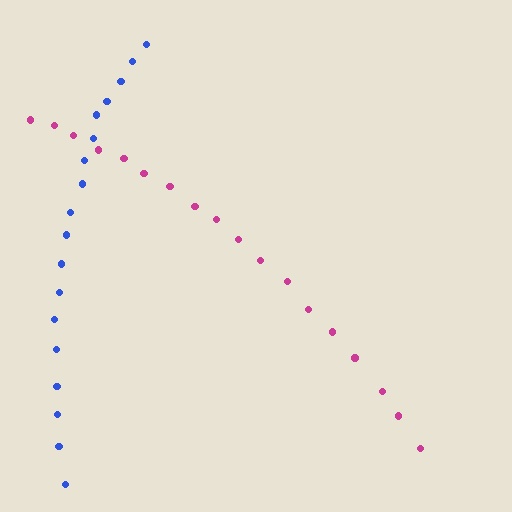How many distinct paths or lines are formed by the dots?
There are 2 distinct paths.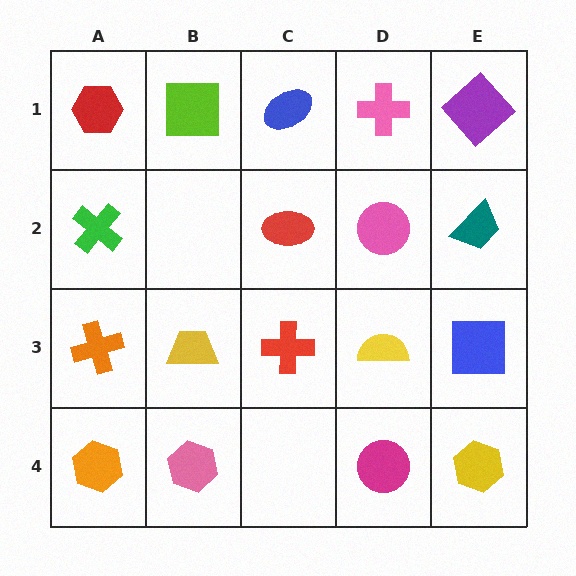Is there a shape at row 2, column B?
No, that cell is empty.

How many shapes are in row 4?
4 shapes.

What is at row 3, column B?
A yellow trapezoid.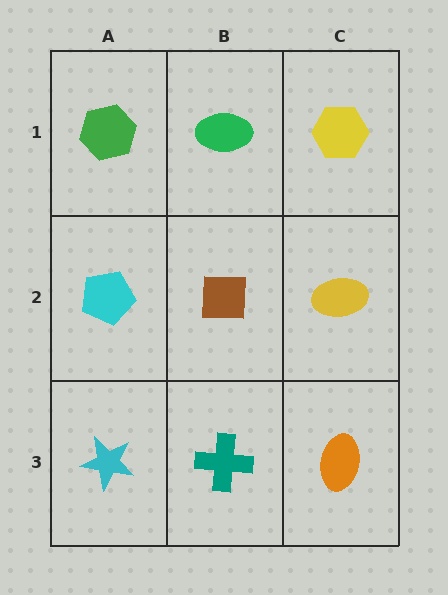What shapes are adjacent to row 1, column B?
A brown square (row 2, column B), a green hexagon (row 1, column A), a yellow hexagon (row 1, column C).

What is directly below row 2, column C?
An orange ellipse.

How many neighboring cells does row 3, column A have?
2.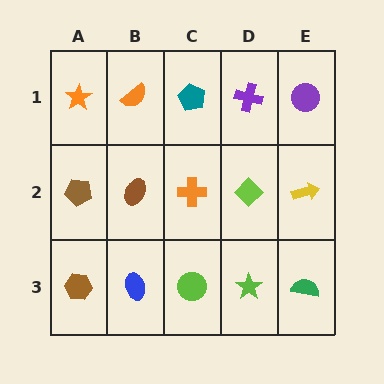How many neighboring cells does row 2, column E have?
3.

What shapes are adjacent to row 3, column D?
A lime diamond (row 2, column D), a lime circle (row 3, column C), a green semicircle (row 3, column E).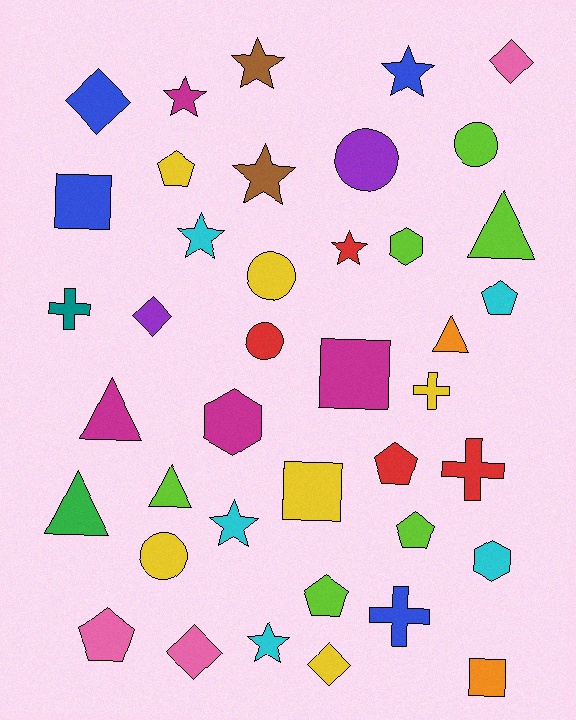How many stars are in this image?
There are 8 stars.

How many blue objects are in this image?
There are 4 blue objects.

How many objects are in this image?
There are 40 objects.